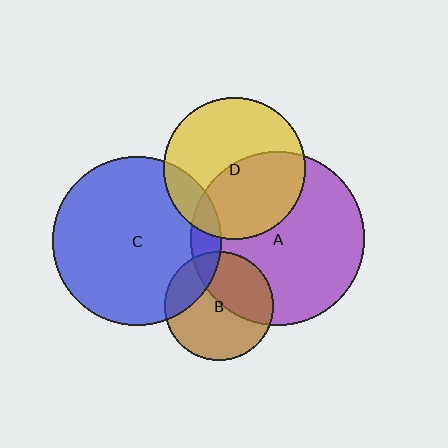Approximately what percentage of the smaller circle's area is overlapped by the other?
Approximately 10%.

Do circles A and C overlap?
Yes.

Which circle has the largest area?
Circle A (purple).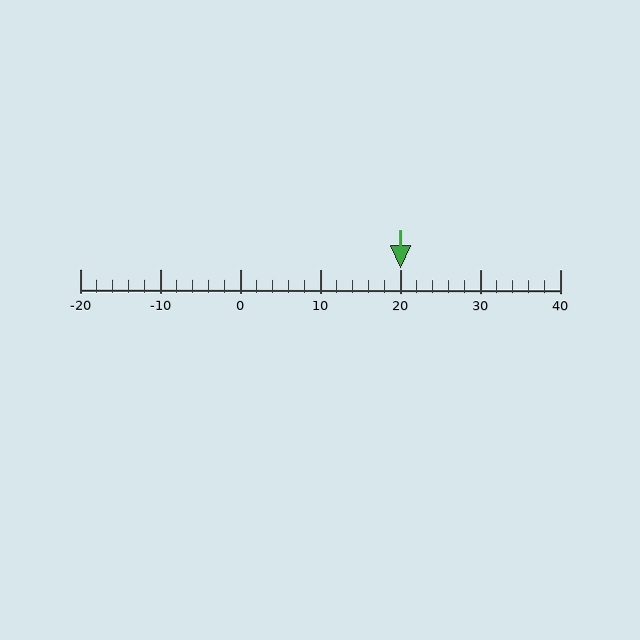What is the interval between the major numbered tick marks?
The major tick marks are spaced 10 units apart.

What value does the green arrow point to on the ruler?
The green arrow points to approximately 20.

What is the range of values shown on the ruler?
The ruler shows values from -20 to 40.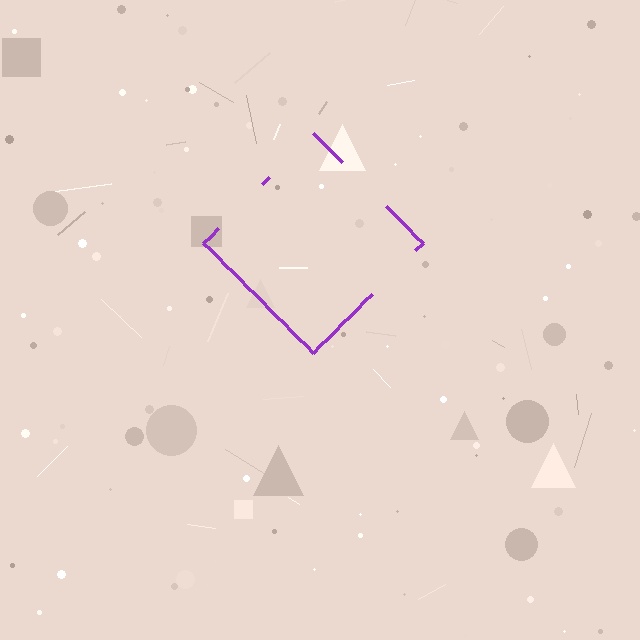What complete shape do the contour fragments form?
The contour fragments form a diamond.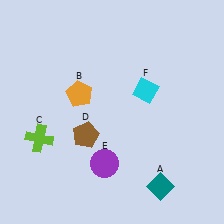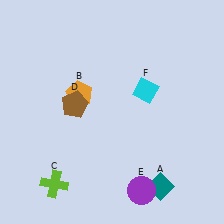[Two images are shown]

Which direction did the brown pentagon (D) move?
The brown pentagon (D) moved up.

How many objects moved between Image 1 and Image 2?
3 objects moved between the two images.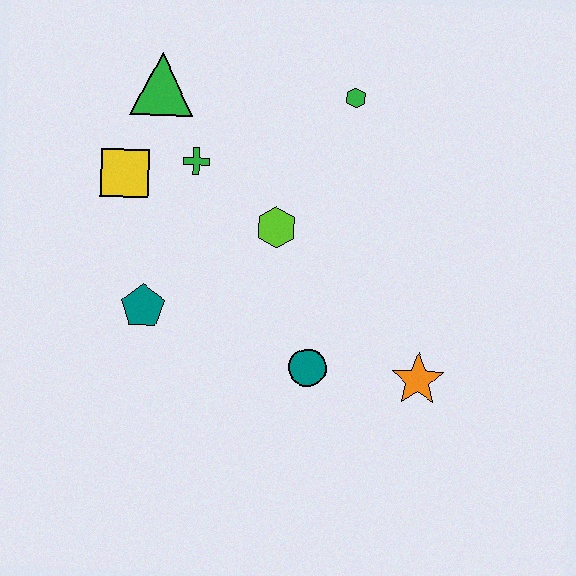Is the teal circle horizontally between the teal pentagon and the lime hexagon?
No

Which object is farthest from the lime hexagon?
The orange star is farthest from the lime hexagon.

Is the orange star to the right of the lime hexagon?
Yes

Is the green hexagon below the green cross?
No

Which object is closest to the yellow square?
The green cross is closest to the yellow square.